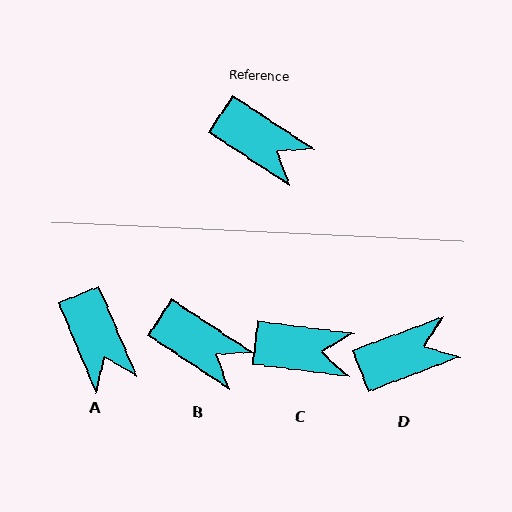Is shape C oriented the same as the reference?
No, it is off by about 26 degrees.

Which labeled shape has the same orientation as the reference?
B.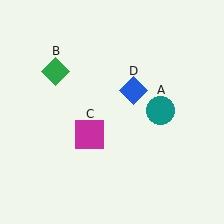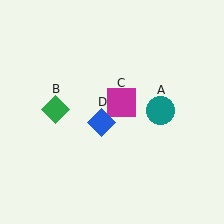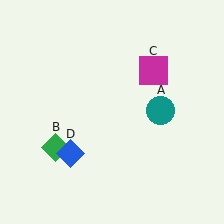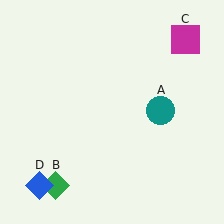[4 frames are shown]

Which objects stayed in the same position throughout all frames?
Teal circle (object A) remained stationary.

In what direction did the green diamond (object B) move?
The green diamond (object B) moved down.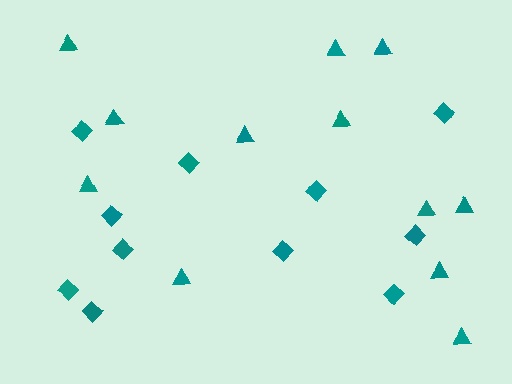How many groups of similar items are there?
There are 2 groups: one group of diamonds (11) and one group of triangles (12).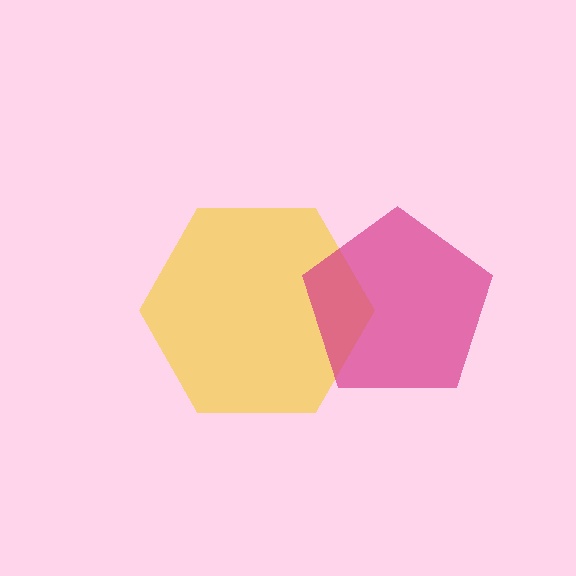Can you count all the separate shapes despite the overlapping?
Yes, there are 2 separate shapes.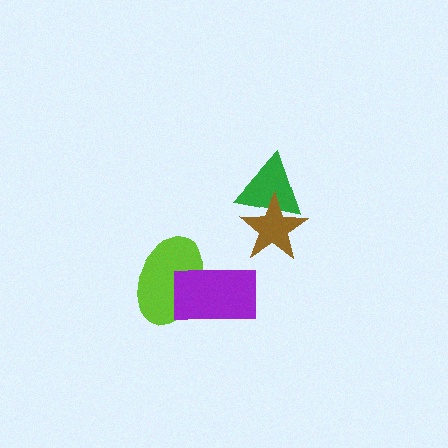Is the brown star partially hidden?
No, no other shape covers it.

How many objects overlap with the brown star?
1 object overlaps with the brown star.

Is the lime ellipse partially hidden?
Yes, it is partially covered by another shape.